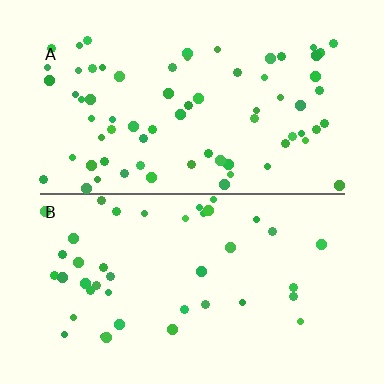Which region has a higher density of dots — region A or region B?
A (the top).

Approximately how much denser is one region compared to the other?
Approximately 1.7× — region A over region B.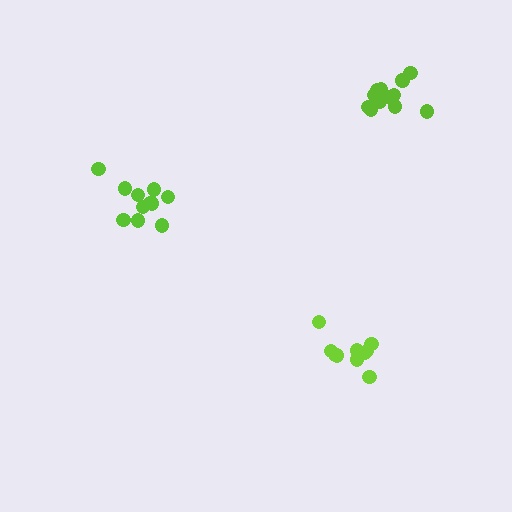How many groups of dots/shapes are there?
There are 3 groups.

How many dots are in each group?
Group 1: 11 dots, Group 2: 12 dots, Group 3: 10 dots (33 total).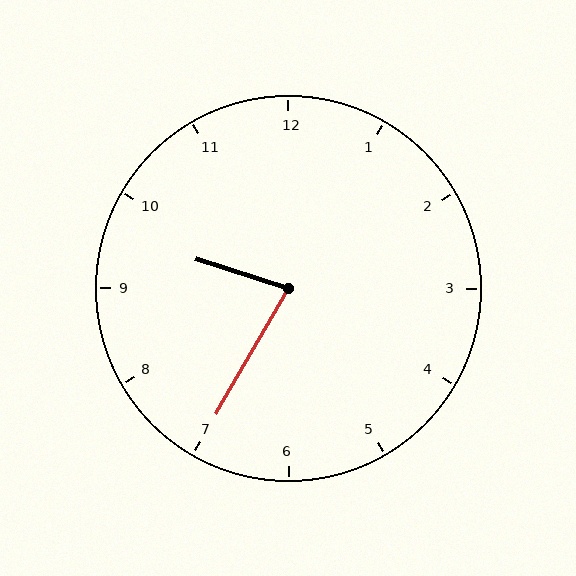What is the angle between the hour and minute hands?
Approximately 78 degrees.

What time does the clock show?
9:35.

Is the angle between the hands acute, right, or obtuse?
It is acute.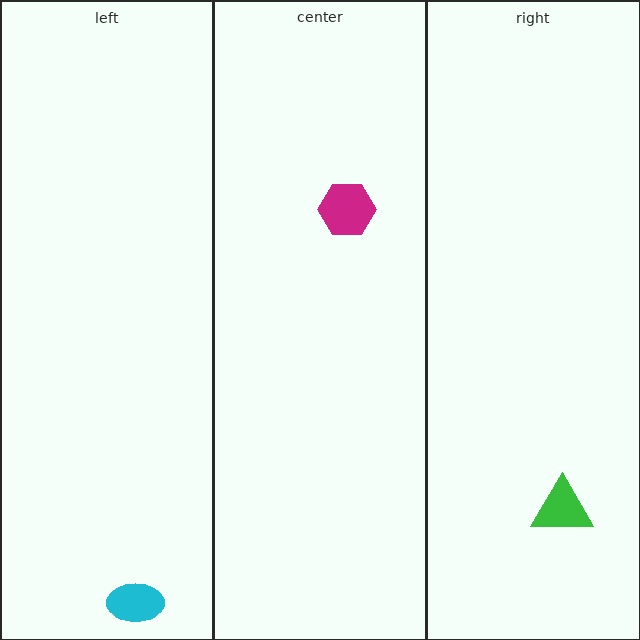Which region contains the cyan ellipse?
The left region.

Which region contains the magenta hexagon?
The center region.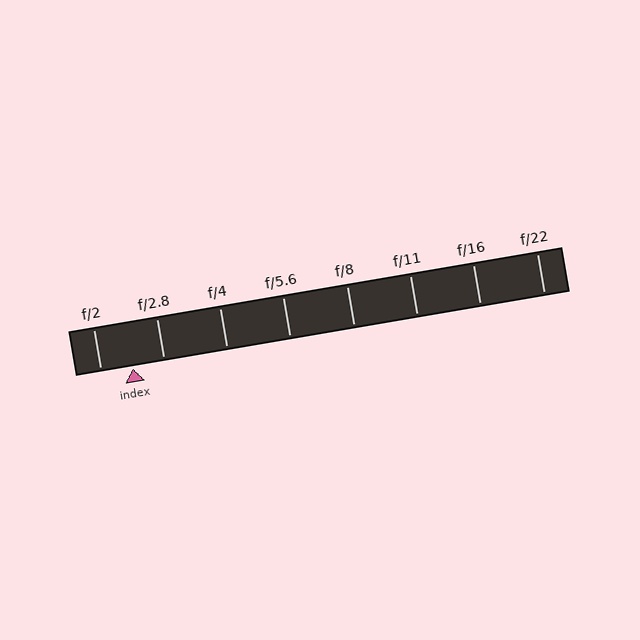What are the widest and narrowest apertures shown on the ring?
The widest aperture shown is f/2 and the narrowest is f/22.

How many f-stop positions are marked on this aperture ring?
There are 8 f-stop positions marked.